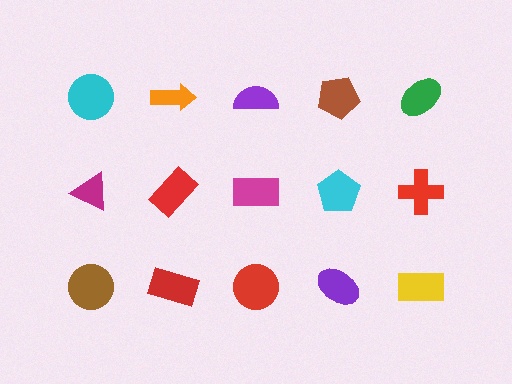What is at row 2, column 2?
A red rectangle.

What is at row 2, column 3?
A magenta rectangle.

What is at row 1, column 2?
An orange arrow.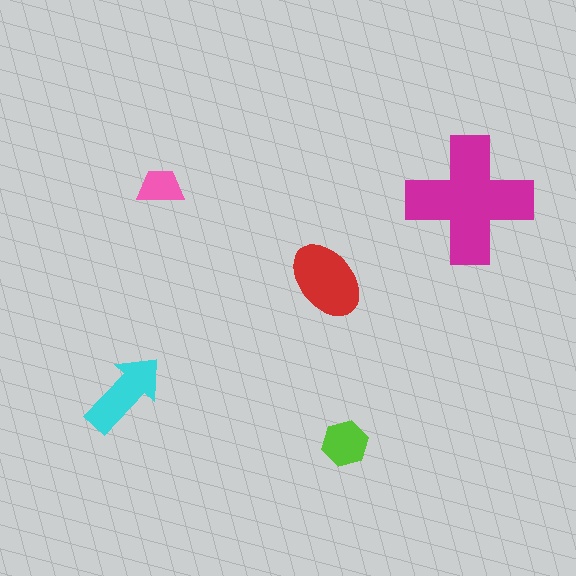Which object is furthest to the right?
The magenta cross is rightmost.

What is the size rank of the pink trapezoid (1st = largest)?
5th.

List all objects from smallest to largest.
The pink trapezoid, the lime hexagon, the cyan arrow, the red ellipse, the magenta cross.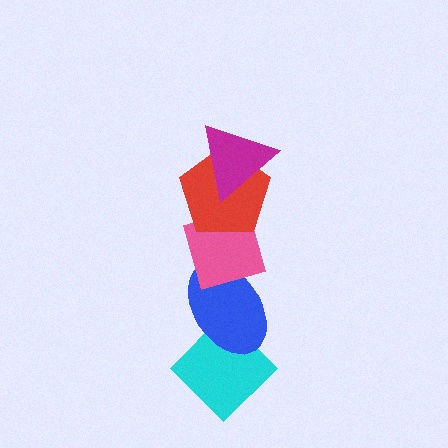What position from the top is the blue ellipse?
The blue ellipse is 4th from the top.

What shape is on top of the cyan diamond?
The blue ellipse is on top of the cyan diamond.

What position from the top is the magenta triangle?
The magenta triangle is 1st from the top.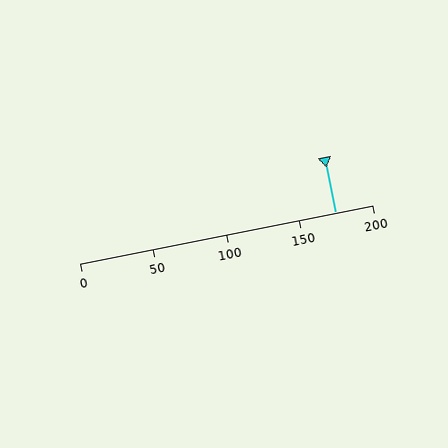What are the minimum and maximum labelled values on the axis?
The axis runs from 0 to 200.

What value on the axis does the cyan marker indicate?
The marker indicates approximately 175.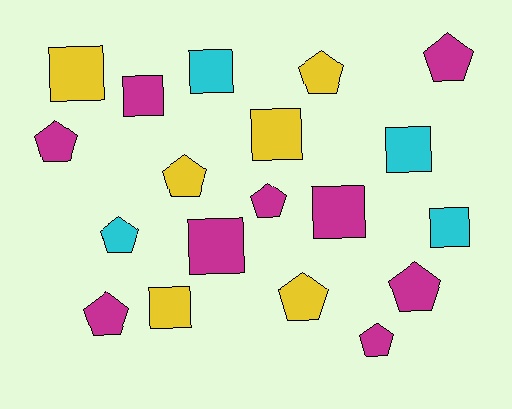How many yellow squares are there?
There are 3 yellow squares.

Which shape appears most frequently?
Pentagon, with 10 objects.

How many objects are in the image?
There are 19 objects.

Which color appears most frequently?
Magenta, with 9 objects.